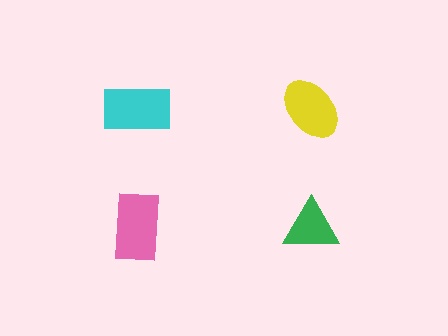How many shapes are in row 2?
2 shapes.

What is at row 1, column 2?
A yellow ellipse.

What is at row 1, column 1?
A cyan rectangle.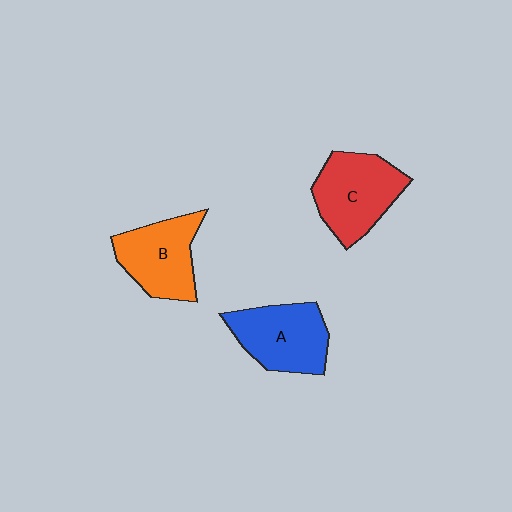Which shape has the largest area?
Shape C (red).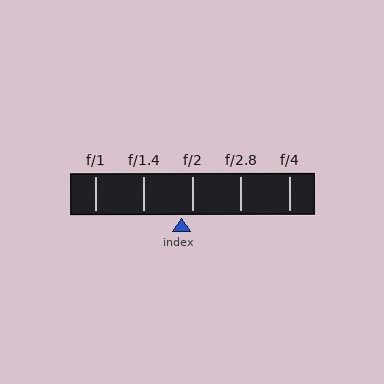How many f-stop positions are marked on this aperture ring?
There are 5 f-stop positions marked.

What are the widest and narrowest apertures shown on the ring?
The widest aperture shown is f/1 and the narrowest is f/4.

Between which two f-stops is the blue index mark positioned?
The index mark is between f/1.4 and f/2.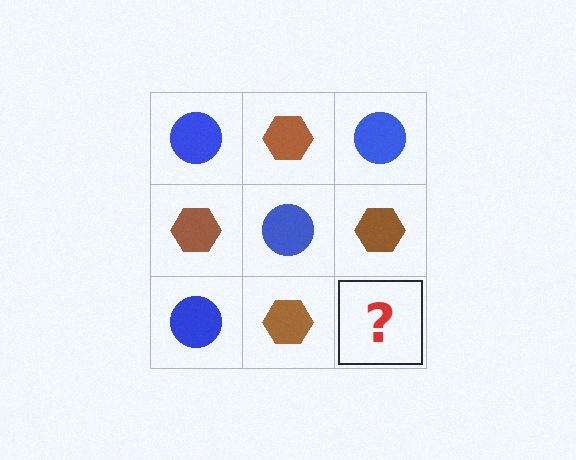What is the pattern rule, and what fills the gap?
The rule is that it alternates blue circle and brown hexagon in a checkerboard pattern. The gap should be filled with a blue circle.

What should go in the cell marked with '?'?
The missing cell should contain a blue circle.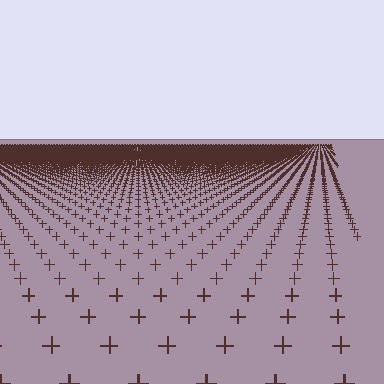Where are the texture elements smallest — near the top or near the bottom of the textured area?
Near the top.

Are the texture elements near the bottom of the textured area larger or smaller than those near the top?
Larger. Near the bottom, elements are closer to the viewer and appear at a bigger on-screen size.